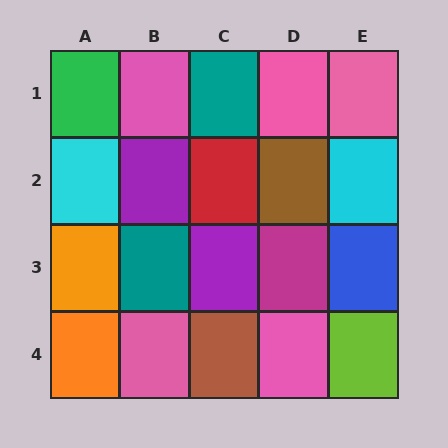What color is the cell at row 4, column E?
Lime.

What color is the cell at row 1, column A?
Green.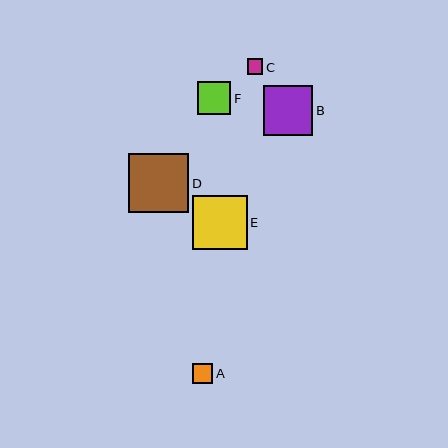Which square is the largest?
Square D is the largest with a size of approximately 60 pixels.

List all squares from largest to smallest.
From largest to smallest: D, E, B, F, A, C.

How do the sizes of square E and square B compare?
Square E and square B are approximately the same size.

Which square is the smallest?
Square C is the smallest with a size of approximately 16 pixels.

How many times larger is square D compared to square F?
Square D is approximately 1.8 times the size of square F.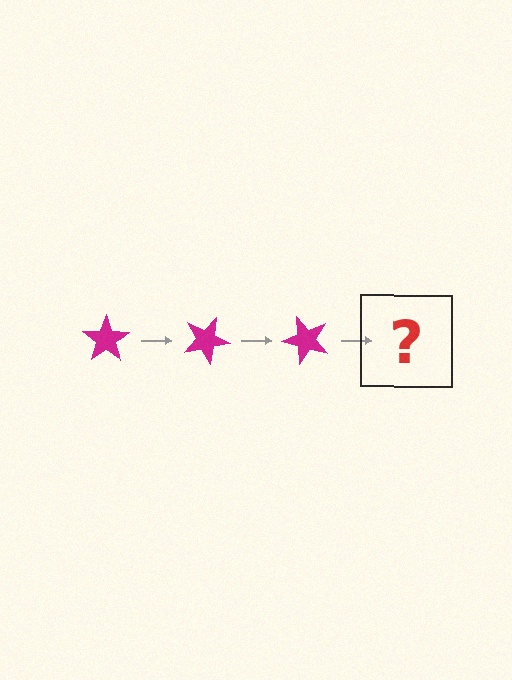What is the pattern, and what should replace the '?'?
The pattern is that the star rotates 25 degrees each step. The '?' should be a magenta star rotated 75 degrees.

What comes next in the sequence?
The next element should be a magenta star rotated 75 degrees.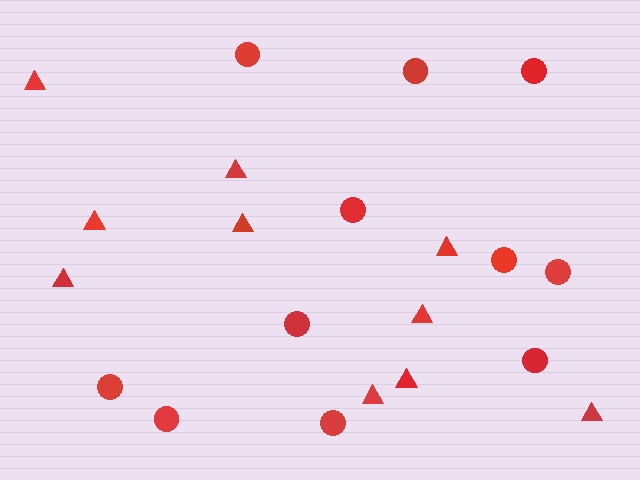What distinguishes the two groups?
There are 2 groups: one group of circles (11) and one group of triangles (10).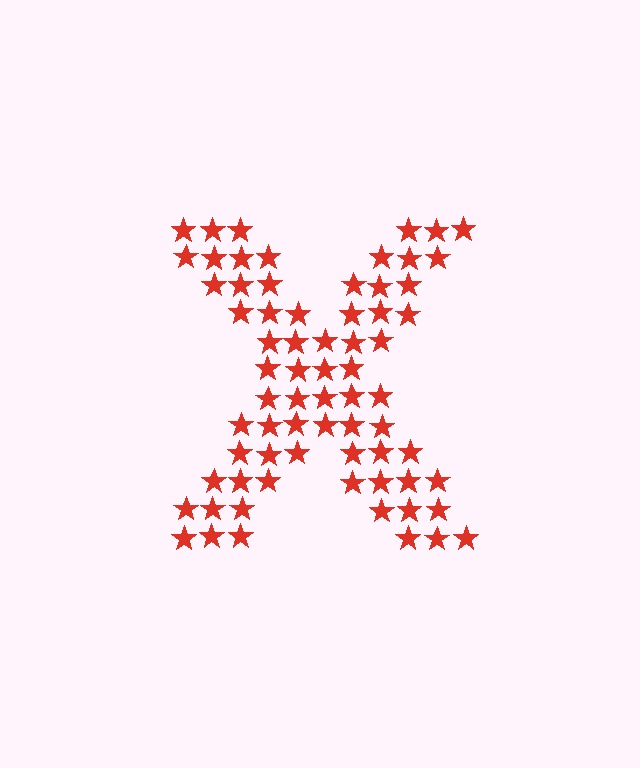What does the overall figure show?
The overall figure shows the letter X.